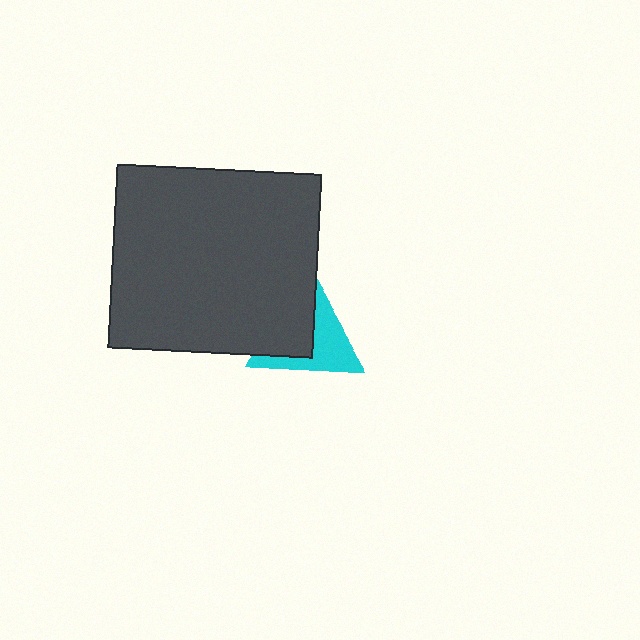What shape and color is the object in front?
The object in front is a dark gray rectangle.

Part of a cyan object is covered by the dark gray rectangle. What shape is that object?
It is a triangle.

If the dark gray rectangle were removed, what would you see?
You would see the complete cyan triangle.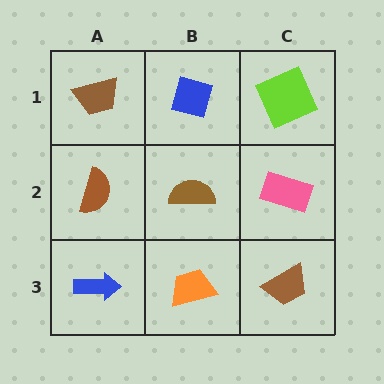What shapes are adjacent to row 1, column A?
A brown semicircle (row 2, column A), a blue square (row 1, column B).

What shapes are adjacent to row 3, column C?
A pink rectangle (row 2, column C), an orange trapezoid (row 3, column B).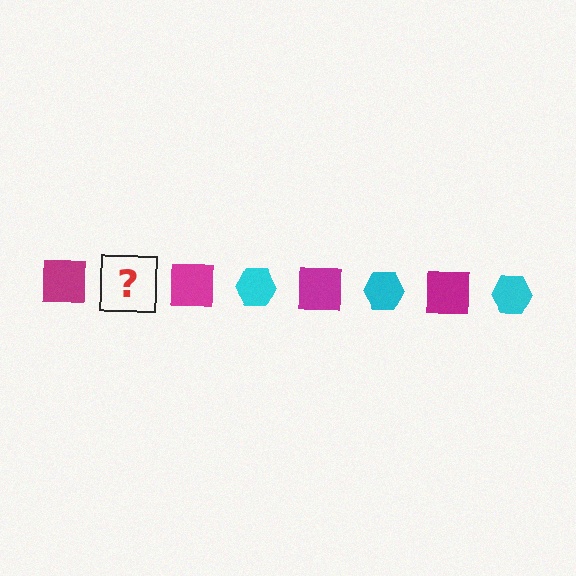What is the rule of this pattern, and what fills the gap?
The rule is that the pattern alternates between magenta square and cyan hexagon. The gap should be filled with a cyan hexagon.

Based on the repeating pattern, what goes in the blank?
The blank should be a cyan hexagon.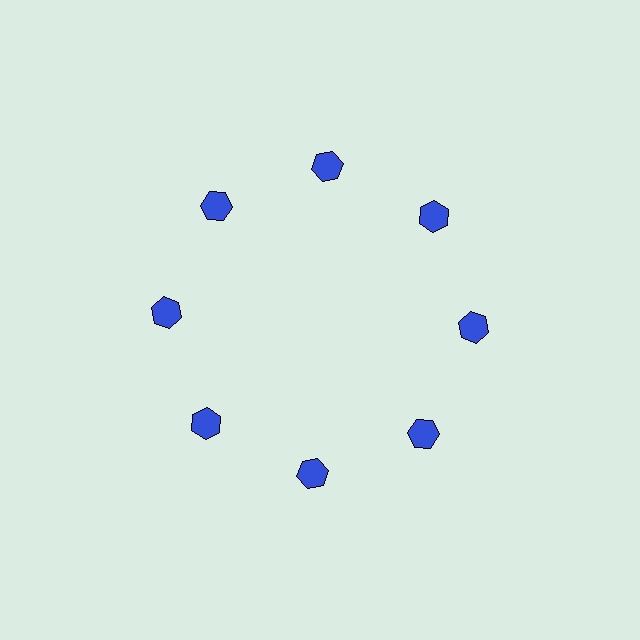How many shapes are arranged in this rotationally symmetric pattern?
There are 8 shapes, arranged in 8 groups of 1.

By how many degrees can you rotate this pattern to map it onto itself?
The pattern maps onto itself every 45 degrees of rotation.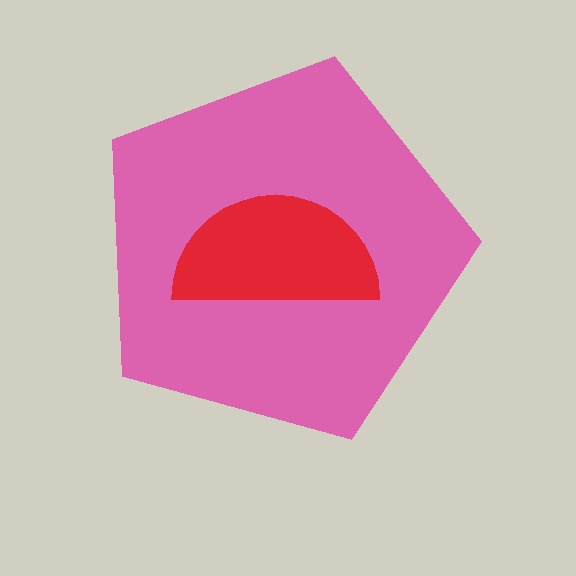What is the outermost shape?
The pink pentagon.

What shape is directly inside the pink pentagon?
The red semicircle.